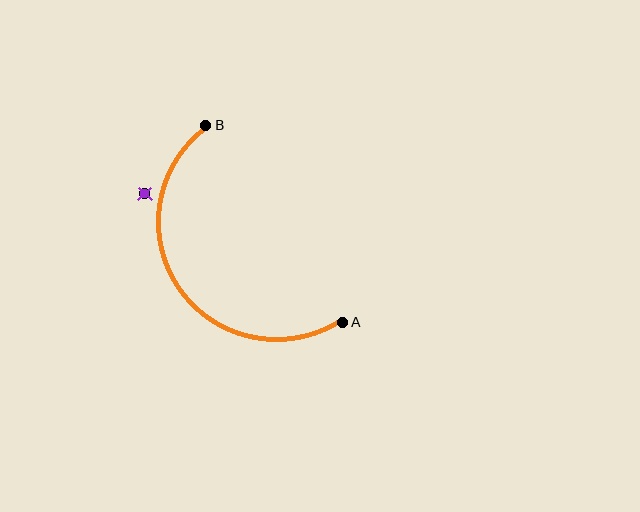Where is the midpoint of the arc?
The arc midpoint is the point on the curve farthest from the straight line joining A and B. It sits below and to the left of that line.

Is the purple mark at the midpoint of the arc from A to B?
No — the purple mark does not lie on the arc at all. It sits slightly outside the curve.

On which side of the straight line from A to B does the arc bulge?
The arc bulges below and to the left of the straight line connecting A and B.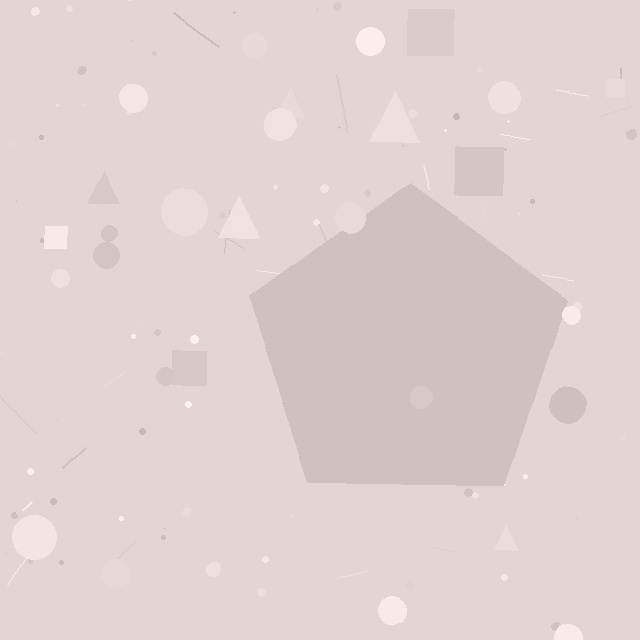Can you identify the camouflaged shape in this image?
The camouflaged shape is a pentagon.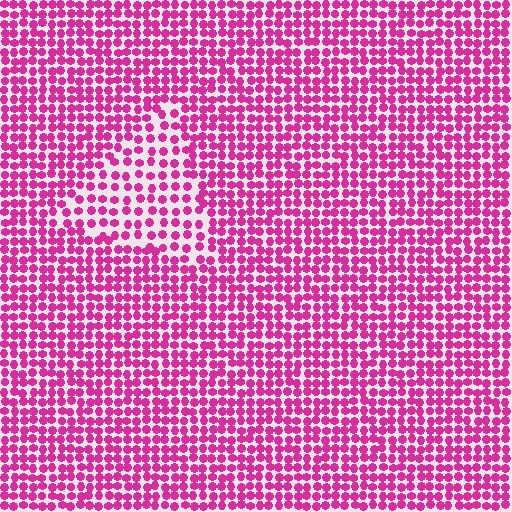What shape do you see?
I see a triangle.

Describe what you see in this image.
The image contains small magenta elements arranged at two different densities. A triangle-shaped region is visible where the elements are less densely packed than the surrounding area.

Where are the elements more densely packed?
The elements are more densely packed outside the triangle boundary.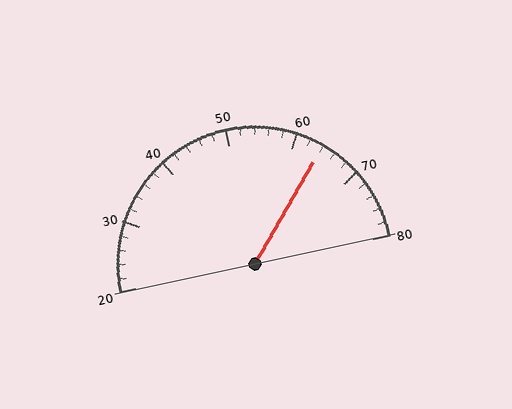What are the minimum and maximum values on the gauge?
The gauge ranges from 20 to 80.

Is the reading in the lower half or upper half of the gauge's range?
The reading is in the upper half of the range (20 to 80).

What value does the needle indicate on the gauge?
The needle indicates approximately 64.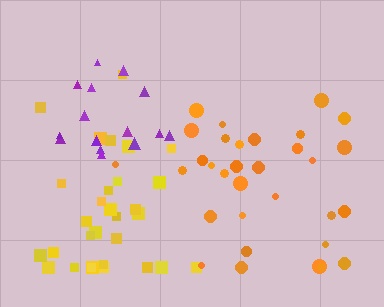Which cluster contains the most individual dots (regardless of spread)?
Orange (32).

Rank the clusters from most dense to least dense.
purple, yellow, orange.